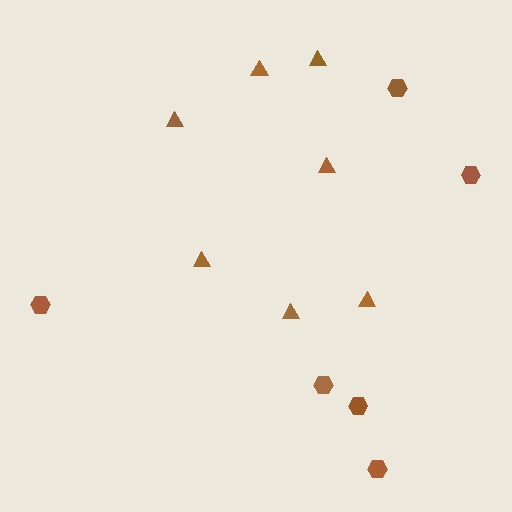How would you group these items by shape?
There are 2 groups: one group of hexagons (6) and one group of triangles (7).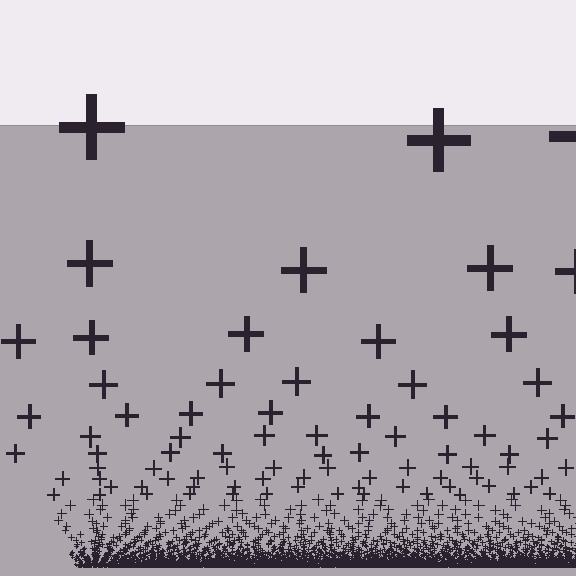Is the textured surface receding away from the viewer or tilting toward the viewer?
The surface appears to tilt toward the viewer. Texture elements get larger and sparser toward the top.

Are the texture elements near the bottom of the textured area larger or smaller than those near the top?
Smaller. The gradient is inverted — elements near the bottom are smaller and denser.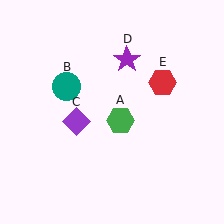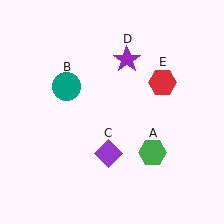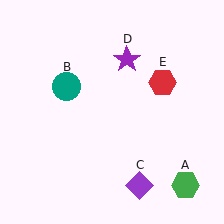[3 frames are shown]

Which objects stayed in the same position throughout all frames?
Teal circle (object B) and purple star (object D) and red hexagon (object E) remained stationary.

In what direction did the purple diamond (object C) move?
The purple diamond (object C) moved down and to the right.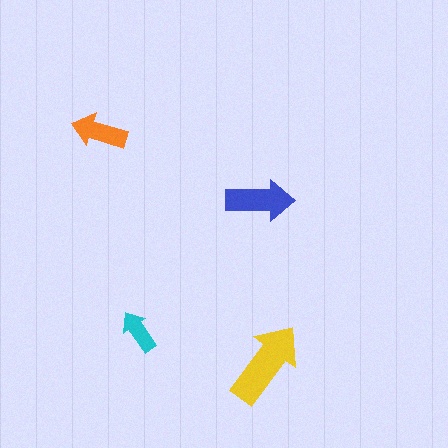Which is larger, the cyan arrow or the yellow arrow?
The yellow one.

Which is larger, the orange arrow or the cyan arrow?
The orange one.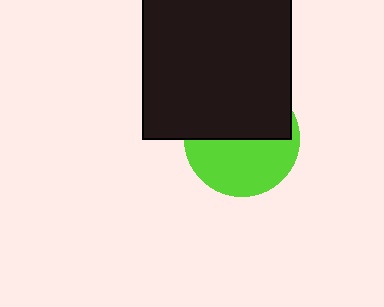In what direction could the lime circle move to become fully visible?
The lime circle could move down. That would shift it out from behind the black square entirely.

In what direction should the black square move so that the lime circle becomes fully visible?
The black square should move up. That is the shortest direction to clear the overlap and leave the lime circle fully visible.